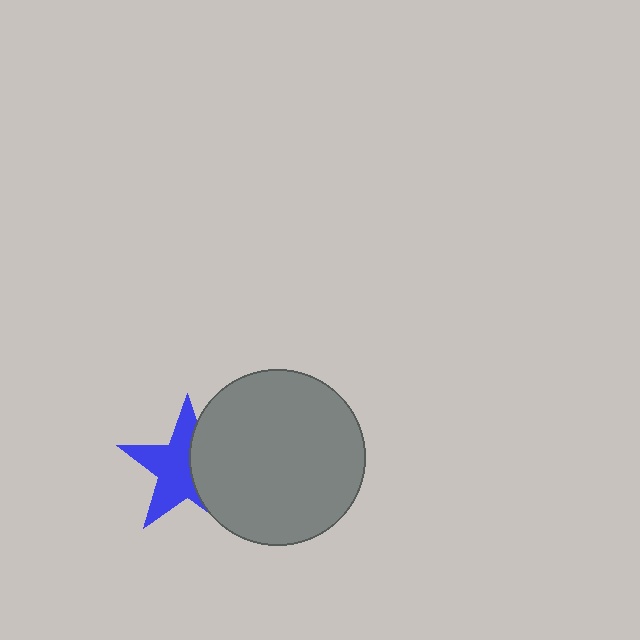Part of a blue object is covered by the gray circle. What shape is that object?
It is a star.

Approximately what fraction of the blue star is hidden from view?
Roughly 41% of the blue star is hidden behind the gray circle.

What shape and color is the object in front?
The object in front is a gray circle.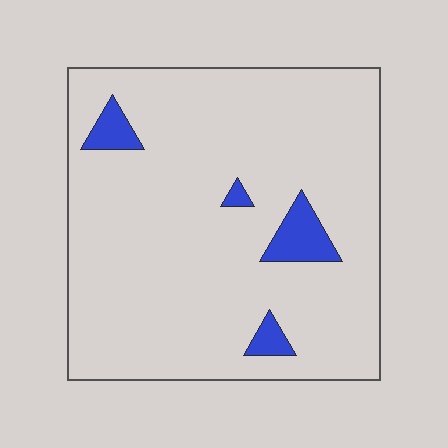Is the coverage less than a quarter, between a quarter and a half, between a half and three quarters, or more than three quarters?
Less than a quarter.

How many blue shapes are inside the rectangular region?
4.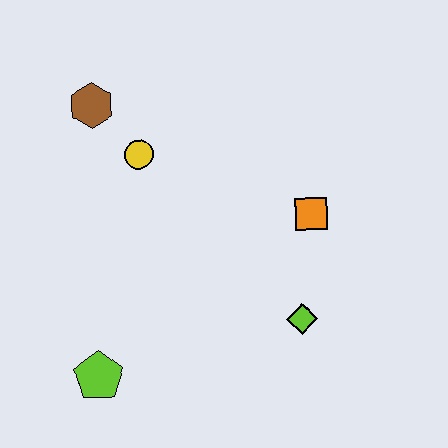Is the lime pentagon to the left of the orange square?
Yes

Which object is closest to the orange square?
The lime diamond is closest to the orange square.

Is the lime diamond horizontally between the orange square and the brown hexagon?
Yes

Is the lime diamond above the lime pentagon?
Yes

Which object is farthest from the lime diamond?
The brown hexagon is farthest from the lime diamond.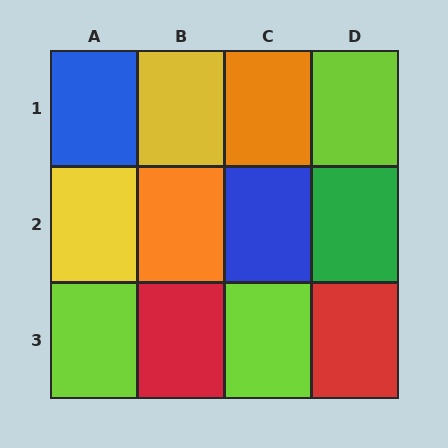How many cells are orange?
2 cells are orange.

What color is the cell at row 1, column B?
Yellow.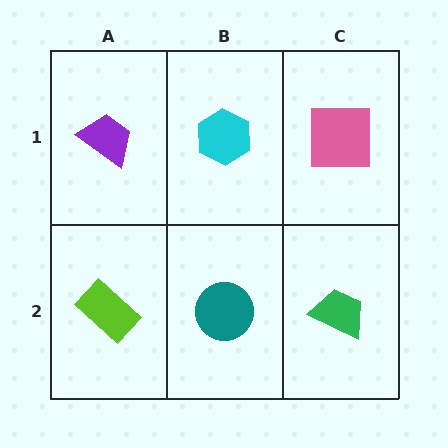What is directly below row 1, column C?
A green trapezoid.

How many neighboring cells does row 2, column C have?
2.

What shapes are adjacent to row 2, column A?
A purple trapezoid (row 1, column A), a teal circle (row 2, column B).